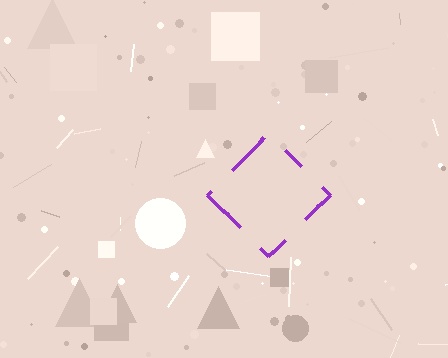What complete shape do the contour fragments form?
The contour fragments form a diamond.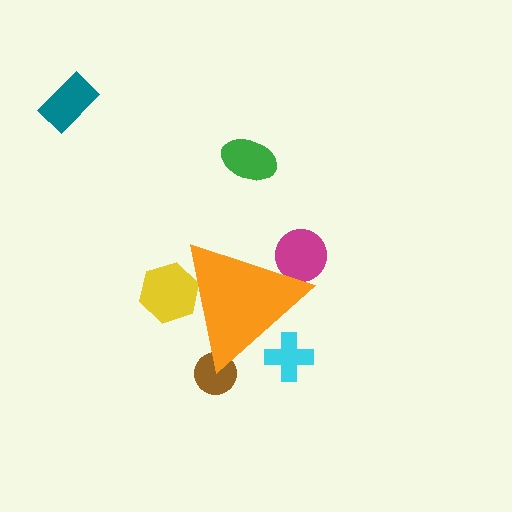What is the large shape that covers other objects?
An orange triangle.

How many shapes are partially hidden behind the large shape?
4 shapes are partially hidden.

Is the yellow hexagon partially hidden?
Yes, the yellow hexagon is partially hidden behind the orange triangle.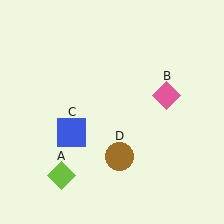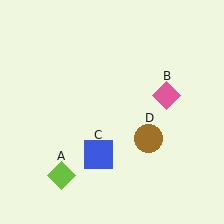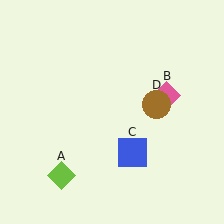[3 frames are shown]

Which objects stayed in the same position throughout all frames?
Lime diamond (object A) and pink diamond (object B) remained stationary.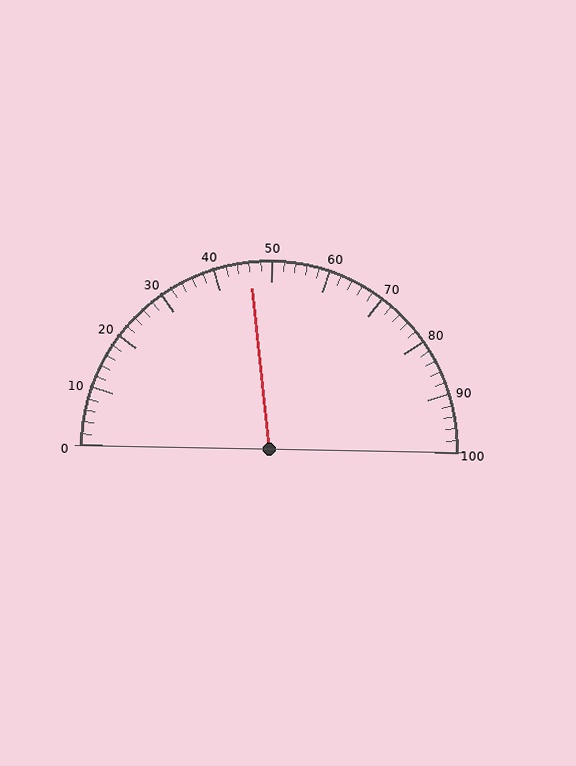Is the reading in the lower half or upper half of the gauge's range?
The reading is in the lower half of the range (0 to 100).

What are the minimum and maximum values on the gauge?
The gauge ranges from 0 to 100.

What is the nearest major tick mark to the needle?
The nearest major tick mark is 50.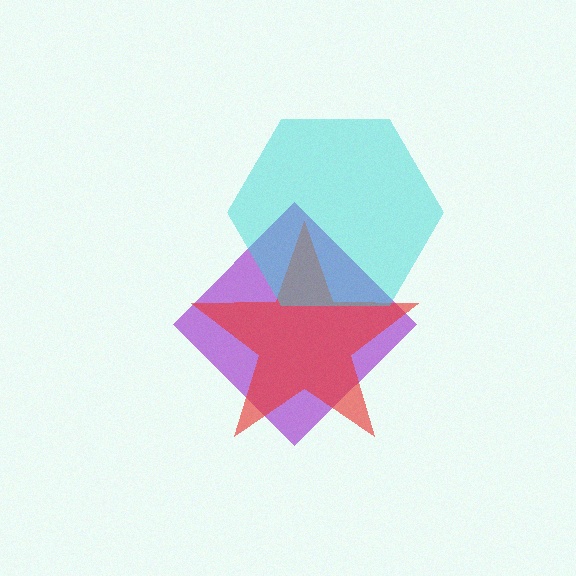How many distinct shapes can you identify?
There are 3 distinct shapes: a purple diamond, a red star, a cyan hexagon.